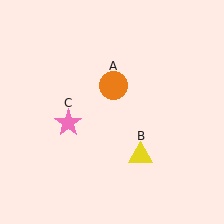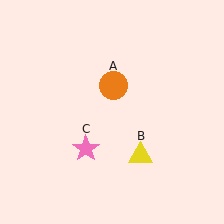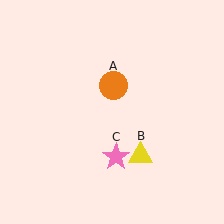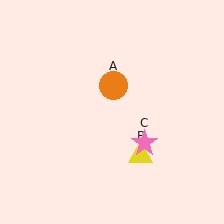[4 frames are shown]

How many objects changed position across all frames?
1 object changed position: pink star (object C).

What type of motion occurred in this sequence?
The pink star (object C) rotated counterclockwise around the center of the scene.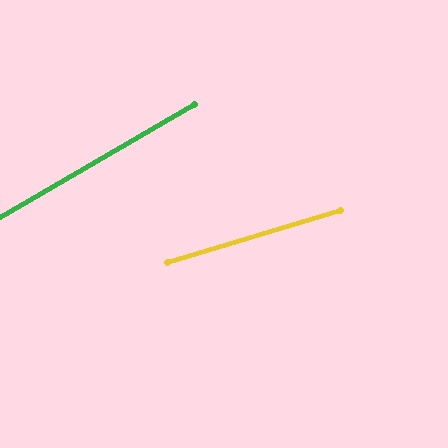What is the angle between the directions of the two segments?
Approximately 13 degrees.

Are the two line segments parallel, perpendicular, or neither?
Neither parallel nor perpendicular — they differ by about 13°.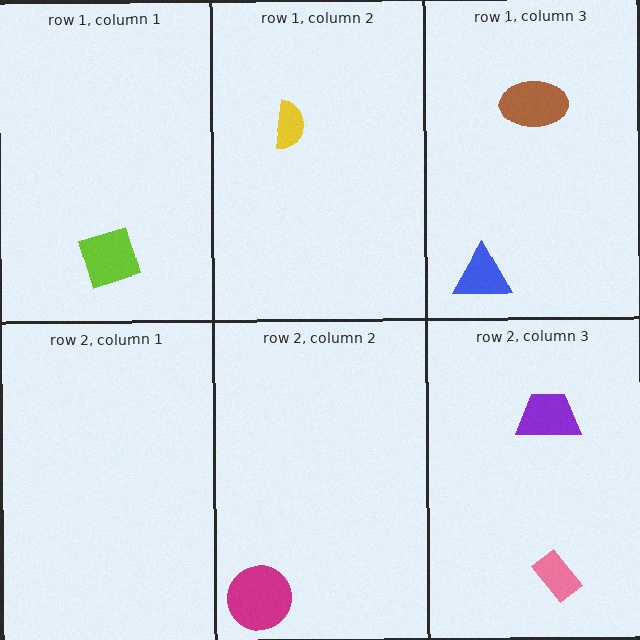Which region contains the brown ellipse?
The row 1, column 3 region.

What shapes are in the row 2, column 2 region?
The magenta circle.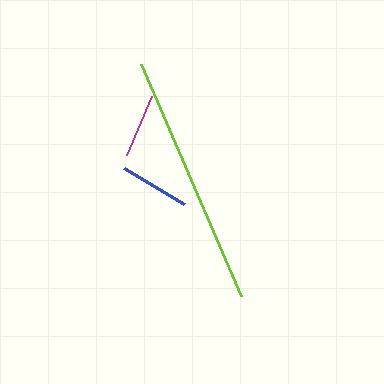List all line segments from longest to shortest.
From longest to shortest: lime, blue, magenta.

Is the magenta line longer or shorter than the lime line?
The lime line is longer than the magenta line.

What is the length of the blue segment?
The blue segment is approximately 70 pixels long.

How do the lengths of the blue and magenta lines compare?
The blue and magenta lines are approximately the same length.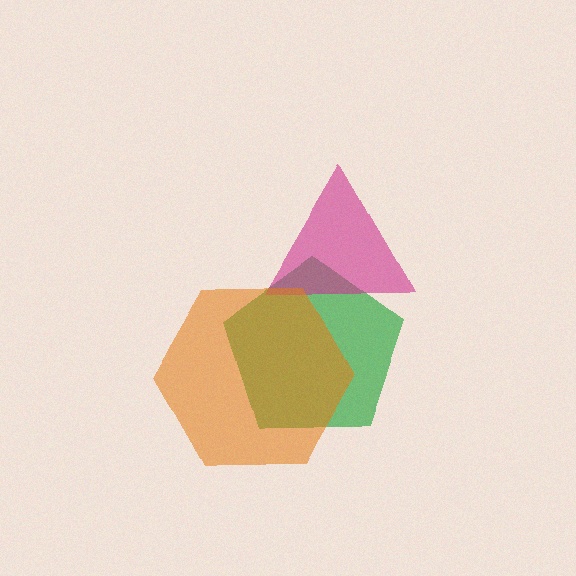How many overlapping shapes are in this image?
There are 3 overlapping shapes in the image.